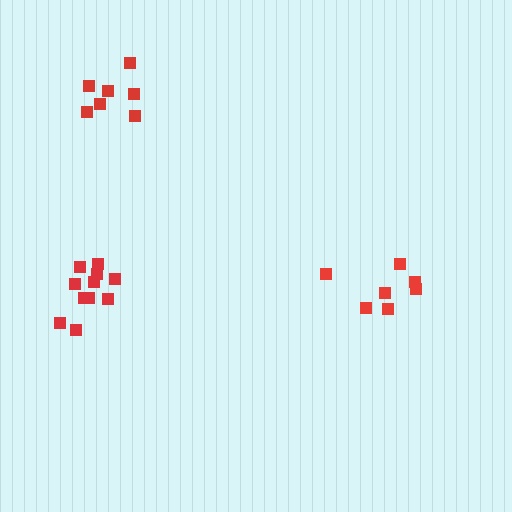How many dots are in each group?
Group 1: 7 dots, Group 2: 7 dots, Group 3: 11 dots (25 total).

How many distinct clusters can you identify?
There are 3 distinct clusters.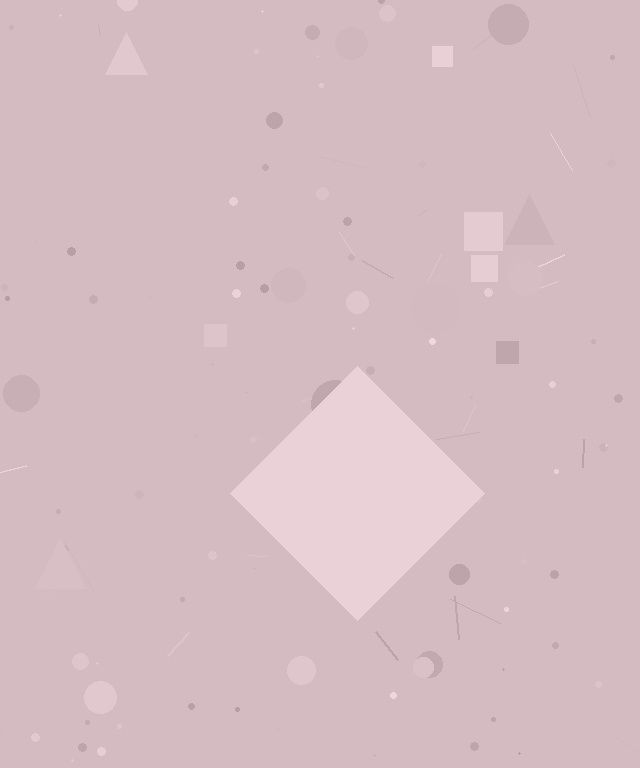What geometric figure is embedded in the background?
A diamond is embedded in the background.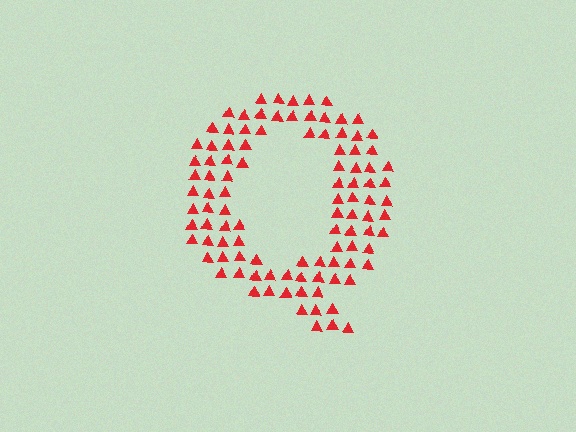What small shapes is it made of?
It is made of small triangles.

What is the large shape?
The large shape is the letter Q.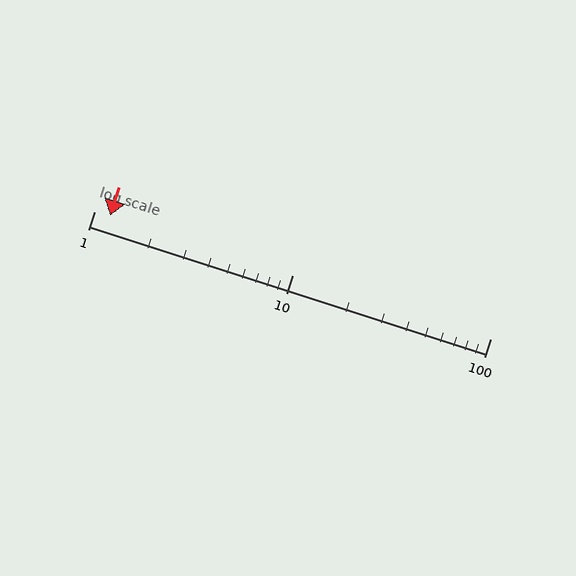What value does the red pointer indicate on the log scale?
The pointer indicates approximately 1.2.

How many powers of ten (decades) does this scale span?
The scale spans 2 decades, from 1 to 100.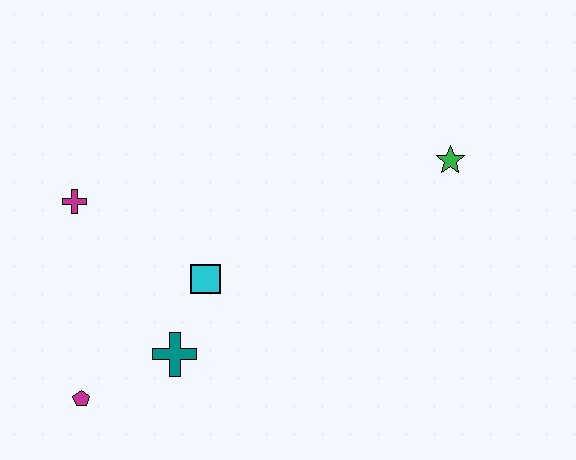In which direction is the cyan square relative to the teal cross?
The cyan square is above the teal cross.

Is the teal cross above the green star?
No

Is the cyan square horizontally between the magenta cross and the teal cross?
No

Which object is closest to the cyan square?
The teal cross is closest to the cyan square.